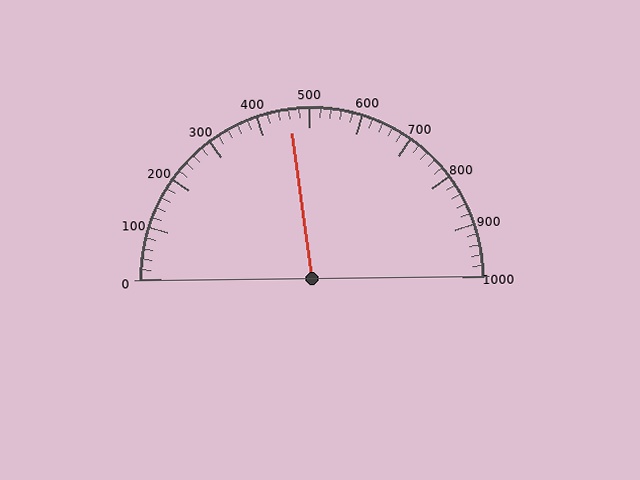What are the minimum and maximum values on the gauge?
The gauge ranges from 0 to 1000.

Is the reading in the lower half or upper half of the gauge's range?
The reading is in the lower half of the range (0 to 1000).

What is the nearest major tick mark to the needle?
The nearest major tick mark is 500.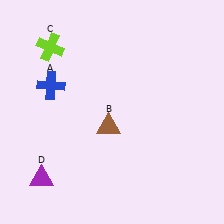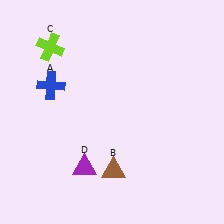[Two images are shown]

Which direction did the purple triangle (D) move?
The purple triangle (D) moved right.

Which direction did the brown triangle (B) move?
The brown triangle (B) moved down.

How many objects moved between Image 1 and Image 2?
2 objects moved between the two images.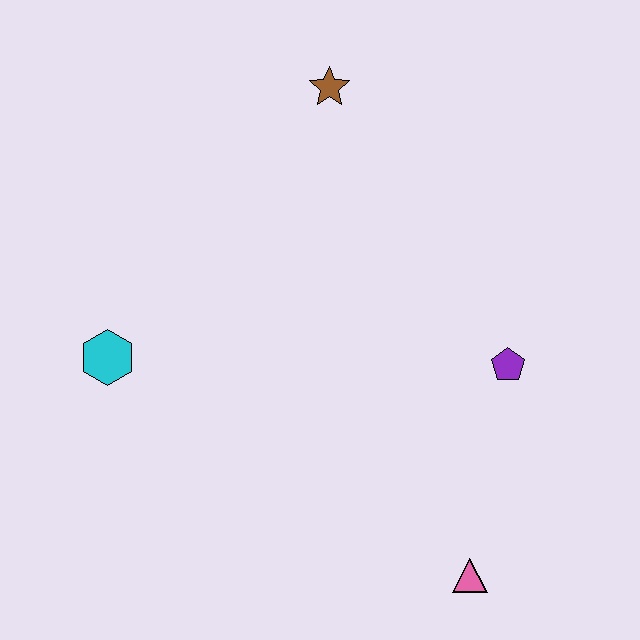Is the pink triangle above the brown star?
No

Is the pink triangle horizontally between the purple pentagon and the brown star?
Yes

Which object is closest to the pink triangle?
The purple pentagon is closest to the pink triangle.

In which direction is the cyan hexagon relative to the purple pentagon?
The cyan hexagon is to the left of the purple pentagon.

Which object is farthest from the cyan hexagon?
The pink triangle is farthest from the cyan hexagon.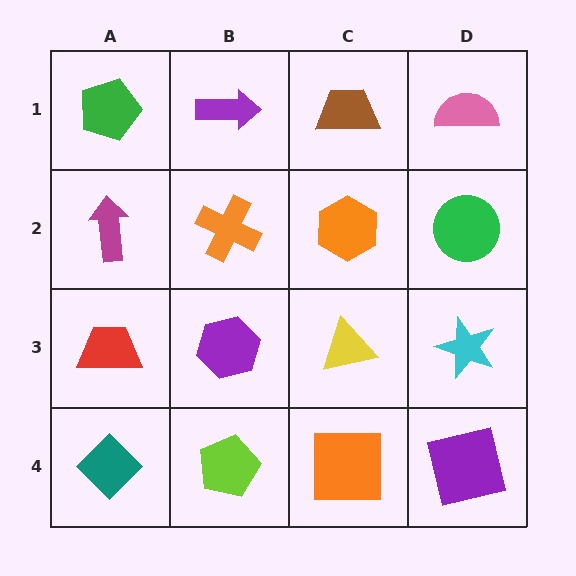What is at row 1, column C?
A brown trapezoid.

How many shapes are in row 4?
4 shapes.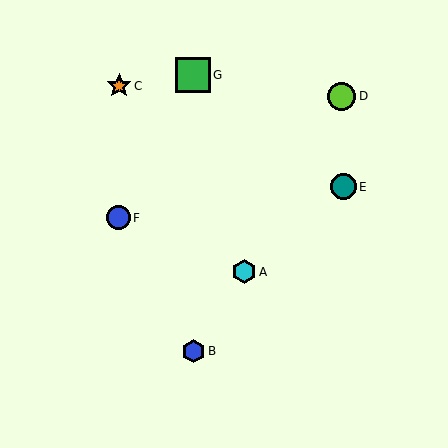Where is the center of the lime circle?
The center of the lime circle is at (342, 96).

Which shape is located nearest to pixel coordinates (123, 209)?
The blue circle (labeled F) at (118, 218) is nearest to that location.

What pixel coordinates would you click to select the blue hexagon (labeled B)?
Click at (194, 351) to select the blue hexagon B.